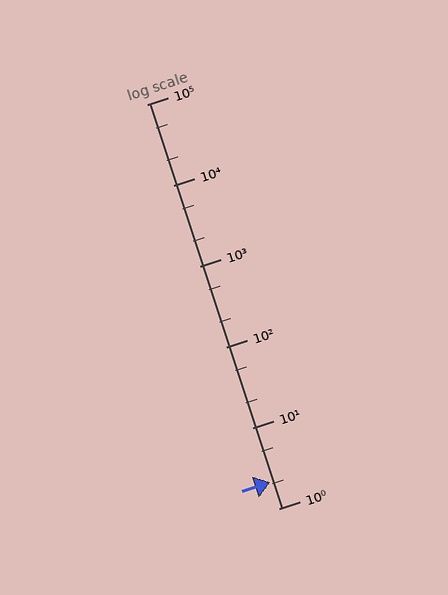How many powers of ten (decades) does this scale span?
The scale spans 5 decades, from 1 to 100000.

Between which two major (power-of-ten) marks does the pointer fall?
The pointer is between 1 and 10.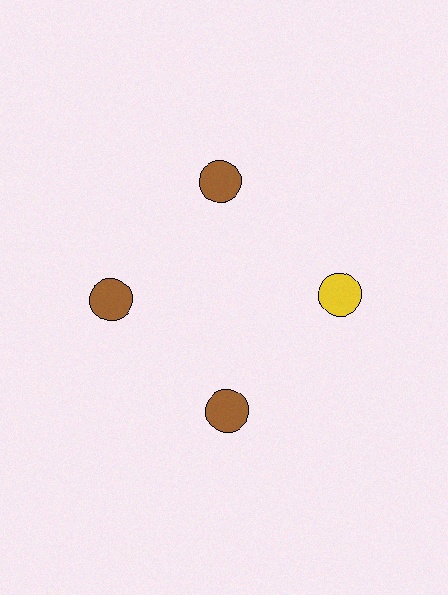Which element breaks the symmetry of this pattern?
The yellow circle at roughly the 3 o'clock position breaks the symmetry. All other shapes are brown circles.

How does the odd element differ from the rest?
It has a different color: yellow instead of brown.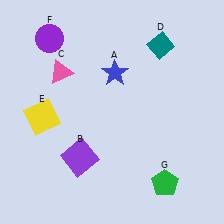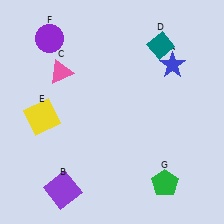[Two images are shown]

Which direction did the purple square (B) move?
The purple square (B) moved down.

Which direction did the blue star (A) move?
The blue star (A) moved right.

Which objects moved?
The objects that moved are: the blue star (A), the purple square (B).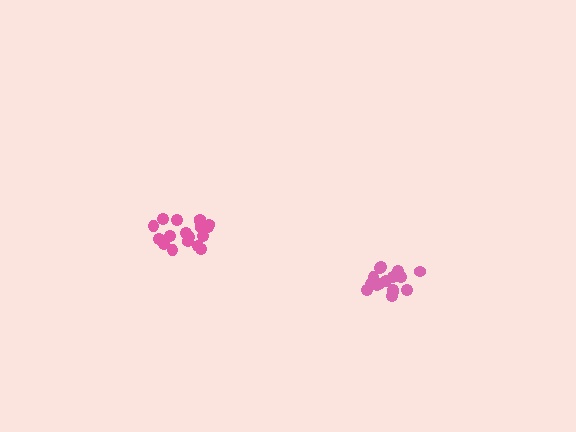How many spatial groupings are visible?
There are 2 spatial groupings.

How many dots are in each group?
Group 1: 16 dots, Group 2: 18 dots (34 total).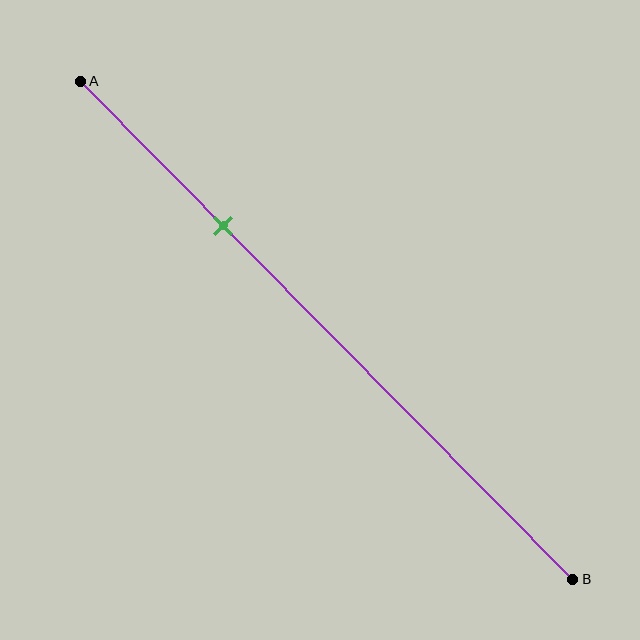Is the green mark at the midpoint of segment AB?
No, the mark is at about 30% from A, not at the 50% midpoint.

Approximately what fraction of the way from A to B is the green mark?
The green mark is approximately 30% of the way from A to B.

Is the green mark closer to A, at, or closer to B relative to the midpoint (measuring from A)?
The green mark is closer to point A than the midpoint of segment AB.